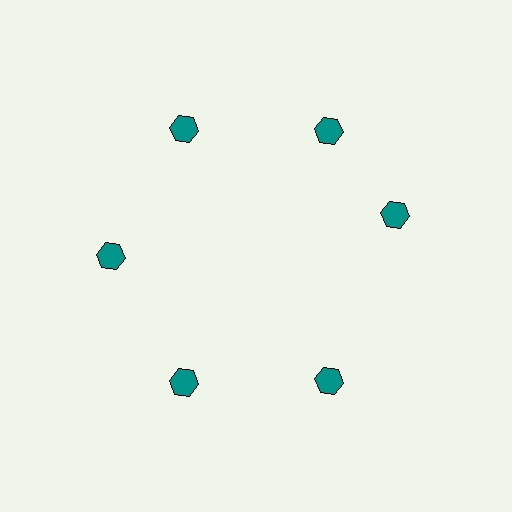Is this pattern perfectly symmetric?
No. The 6 teal hexagons are arranged in a ring, but one element near the 3 o'clock position is rotated out of alignment along the ring, breaking the 6-fold rotational symmetry.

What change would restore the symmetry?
The symmetry would be restored by rotating it back into even spacing with its neighbors so that all 6 hexagons sit at equal angles and equal distance from the center.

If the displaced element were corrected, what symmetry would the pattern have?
It would have 6-fold rotational symmetry — the pattern would map onto itself every 60 degrees.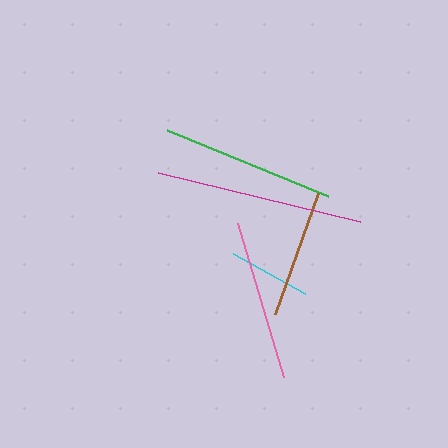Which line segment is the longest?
The magenta line is the longest at approximately 208 pixels.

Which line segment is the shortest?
The cyan line is the shortest at approximately 82 pixels.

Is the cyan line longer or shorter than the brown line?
The brown line is longer than the cyan line.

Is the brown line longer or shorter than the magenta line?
The magenta line is longer than the brown line.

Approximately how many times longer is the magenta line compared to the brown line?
The magenta line is approximately 1.6 times the length of the brown line.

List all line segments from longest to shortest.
From longest to shortest: magenta, green, pink, brown, cyan.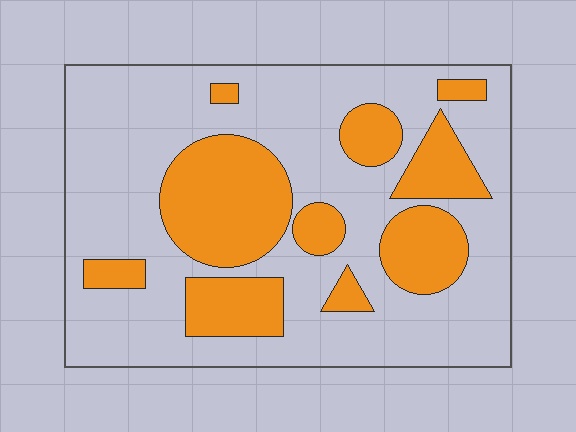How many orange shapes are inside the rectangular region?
10.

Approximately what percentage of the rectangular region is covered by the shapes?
Approximately 30%.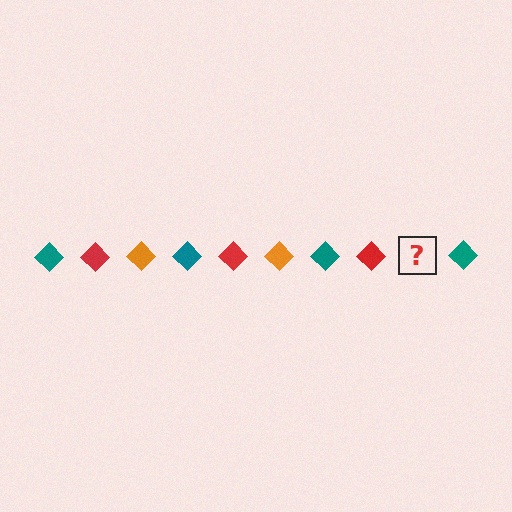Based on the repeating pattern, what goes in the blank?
The blank should be an orange diamond.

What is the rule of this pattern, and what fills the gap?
The rule is that the pattern cycles through teal, red, orange diamonds. The gap should be filled with an orange diamond.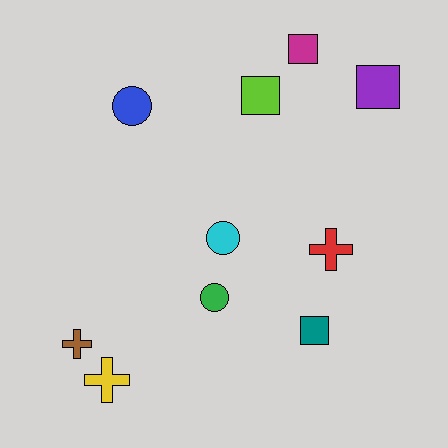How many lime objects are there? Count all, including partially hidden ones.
There is 1 lime object.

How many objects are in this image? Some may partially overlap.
There are 10 objects.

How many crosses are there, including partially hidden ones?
There are 3 crosses.